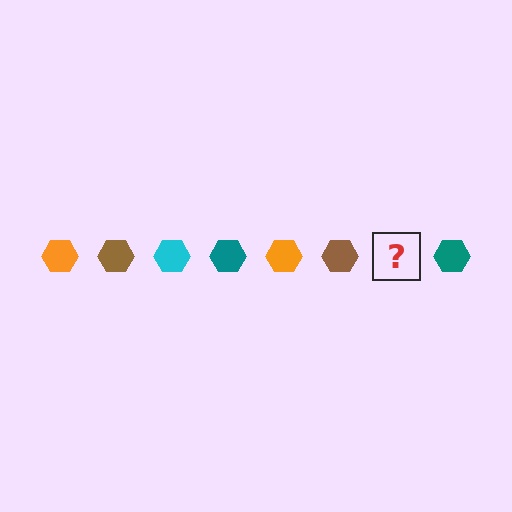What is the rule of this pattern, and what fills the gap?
The rule is that the pattern cycles through orange, brown, cyan, teal hexagons. The gap should be filled with a cyan hexagon.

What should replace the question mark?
The question mark should be replaced with a cyan hexagon.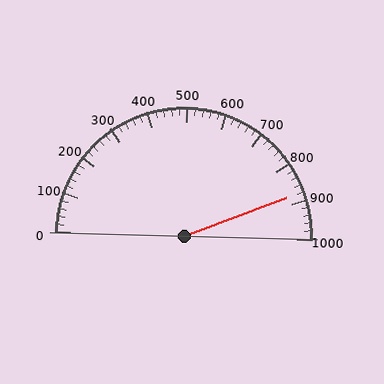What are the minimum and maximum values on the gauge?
The gauge ranges from 0 to 1000.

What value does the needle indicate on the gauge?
The needle indicates approximately 880.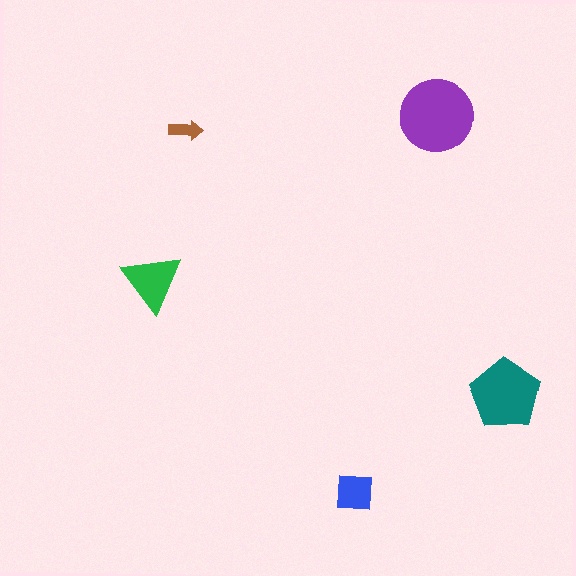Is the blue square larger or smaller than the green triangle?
Smaller.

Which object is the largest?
The purple circle.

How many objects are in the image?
There are 5 objects in the image.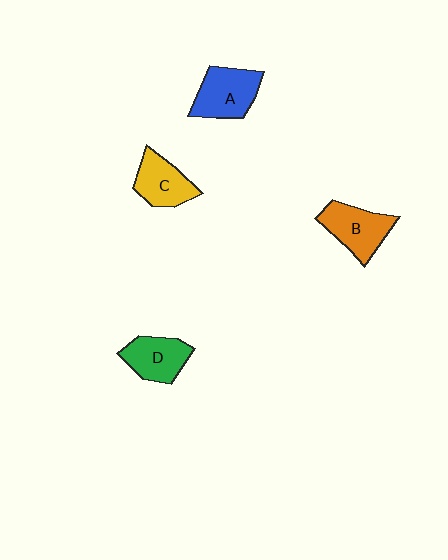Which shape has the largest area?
Shape A (blue).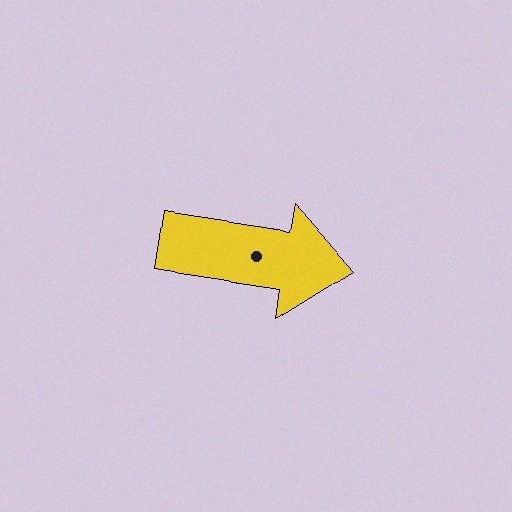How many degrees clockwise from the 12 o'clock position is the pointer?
Approximately 99 degrees.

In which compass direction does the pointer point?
East.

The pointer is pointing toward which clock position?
Roughly 3 o'clock.